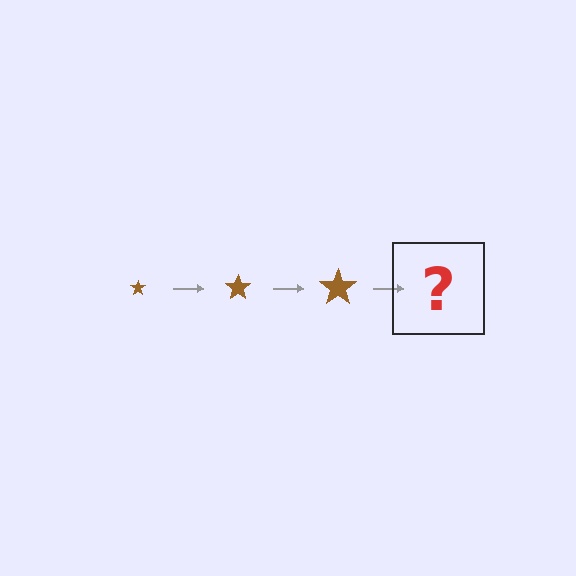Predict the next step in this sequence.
The next step is a brown star, larger than the previous one.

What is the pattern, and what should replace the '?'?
The pattern is that the star gets progressively larger each step. The '?' should be a brown star, larger than the previous one.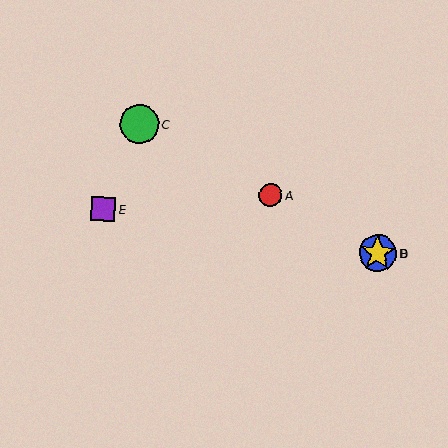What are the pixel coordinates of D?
Object D is at (378, 253).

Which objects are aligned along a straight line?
Objects A, B, C, D are aligned along a straight line.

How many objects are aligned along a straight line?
4 objects (A, B, C, D) are aligned along a straight line.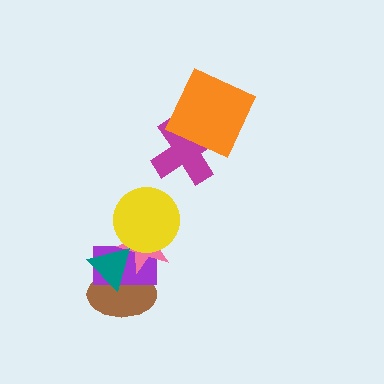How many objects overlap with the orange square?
1 object overlaps with the orange square.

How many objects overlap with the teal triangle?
3 objects overlap with the teal triangle.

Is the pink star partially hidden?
Yes, it is partially covered by another shape.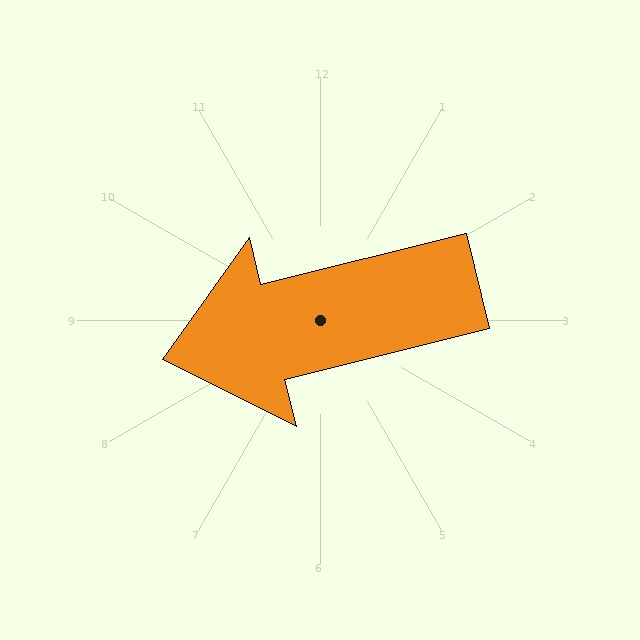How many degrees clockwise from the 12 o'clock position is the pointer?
Approximately 256 degrees.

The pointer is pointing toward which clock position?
Roughly 9 o'clock.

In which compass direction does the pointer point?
West.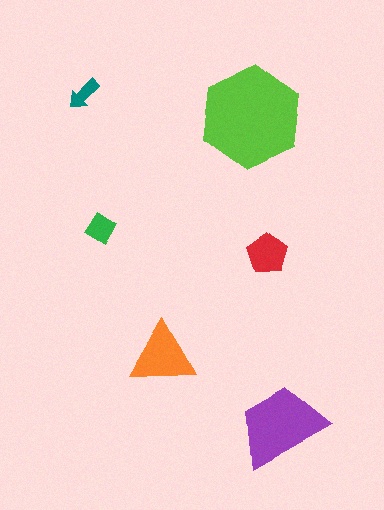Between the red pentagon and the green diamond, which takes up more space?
The red pentagon.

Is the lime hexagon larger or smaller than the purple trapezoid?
Larger.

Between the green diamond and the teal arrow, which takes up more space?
The green diamond.